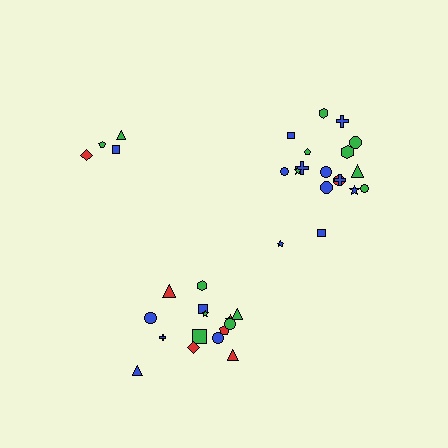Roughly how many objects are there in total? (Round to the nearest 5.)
Roughly 35 objects in total.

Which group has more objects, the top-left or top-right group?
The top-right group.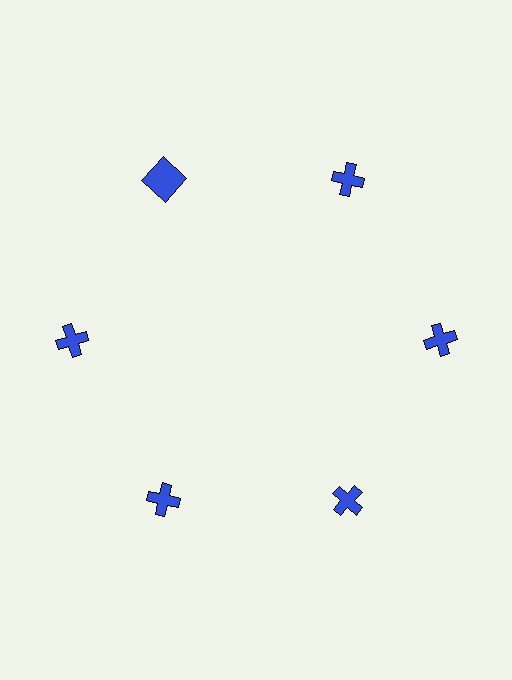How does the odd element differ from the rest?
It has a different shape: square instead of cross.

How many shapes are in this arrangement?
There are 6 shapes arranged in a ring pattern.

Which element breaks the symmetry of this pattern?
The blue square at roughly the 11 o'clock position breaks the symmetry. All other shapes are blue crosses.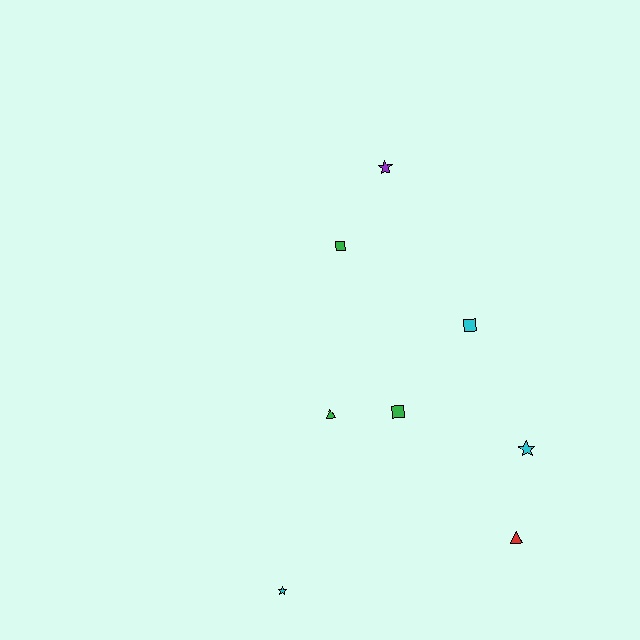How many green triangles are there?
There is 1 green triangle.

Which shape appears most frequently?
Square, with 3 objects.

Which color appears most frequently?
Green, with 3 objects.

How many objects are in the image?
There are 8 objects.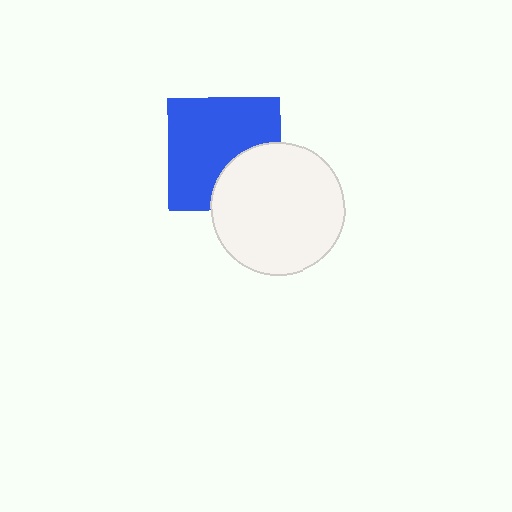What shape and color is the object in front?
The object in front is a white circle.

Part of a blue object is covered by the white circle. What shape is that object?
It is a square.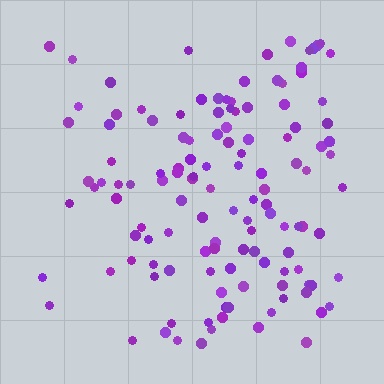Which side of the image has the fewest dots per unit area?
The left.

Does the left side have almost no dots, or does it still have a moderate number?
Still a moderate number, just noticeably fewer than the right.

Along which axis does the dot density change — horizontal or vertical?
Horizontal.